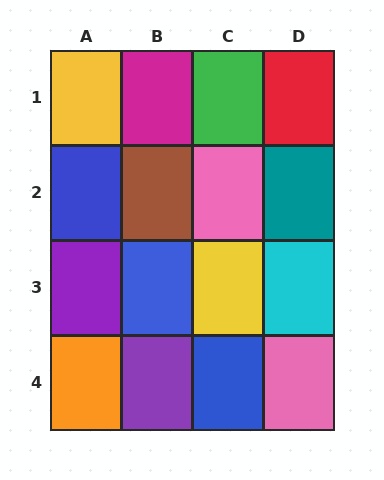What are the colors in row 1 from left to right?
Yellow, magenta, green, red.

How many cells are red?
1 cell is red.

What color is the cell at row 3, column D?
Cyan.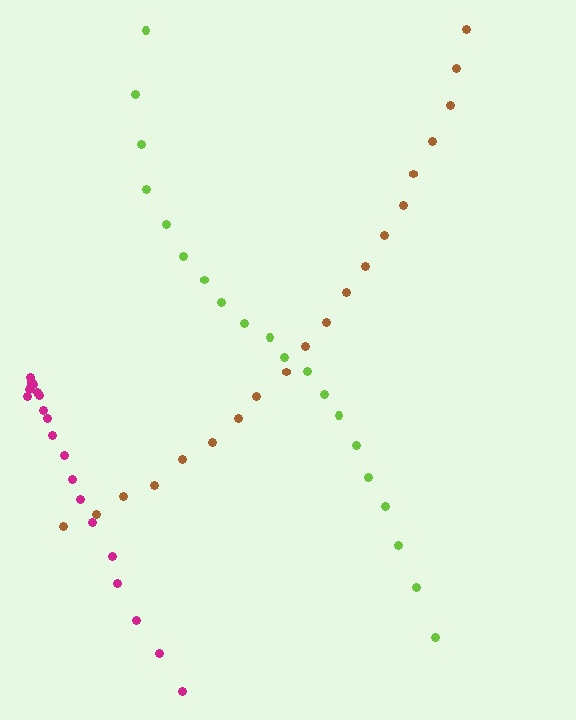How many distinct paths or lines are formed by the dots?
There are 3 distinct paths.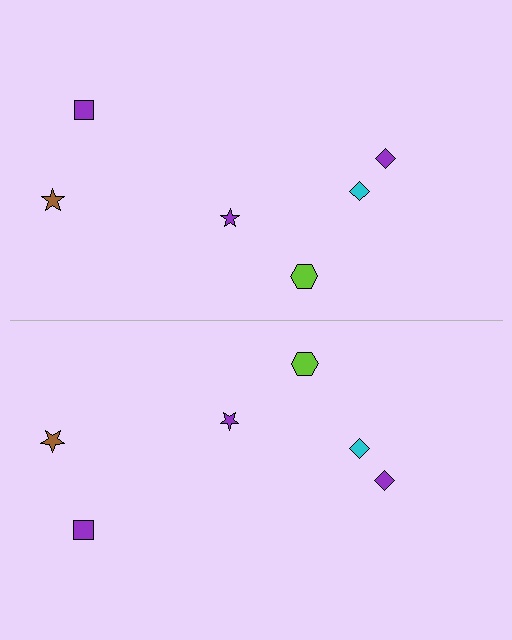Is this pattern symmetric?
Yes, this pattern has bilateral (reflection) symmetry.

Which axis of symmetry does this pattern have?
The pattern has a horizontal axis of symmetry running through the center of the image.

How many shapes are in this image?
There are 12 shapes in this image.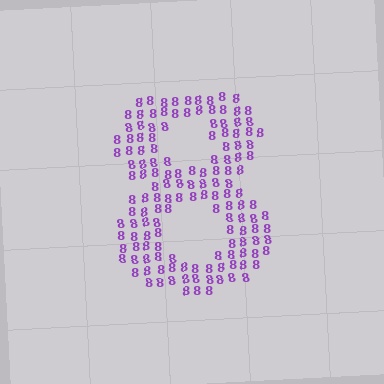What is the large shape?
The large shape is the digit 8.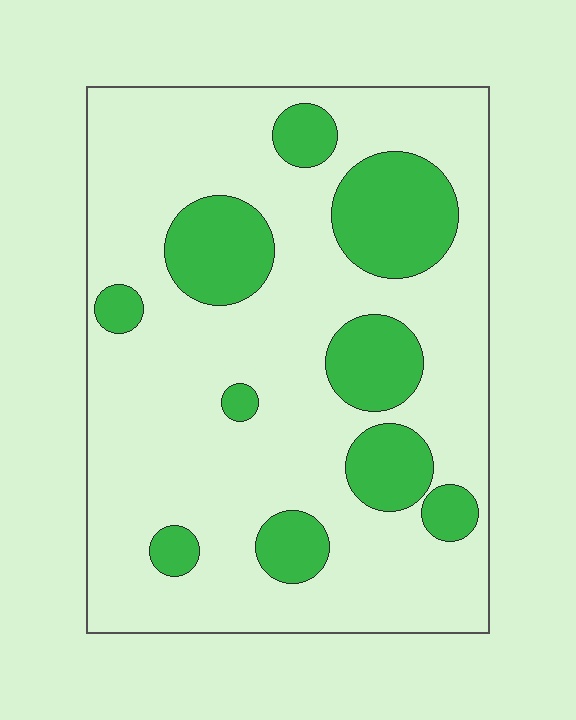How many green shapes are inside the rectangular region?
10.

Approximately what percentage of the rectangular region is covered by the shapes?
Approximately 25%.